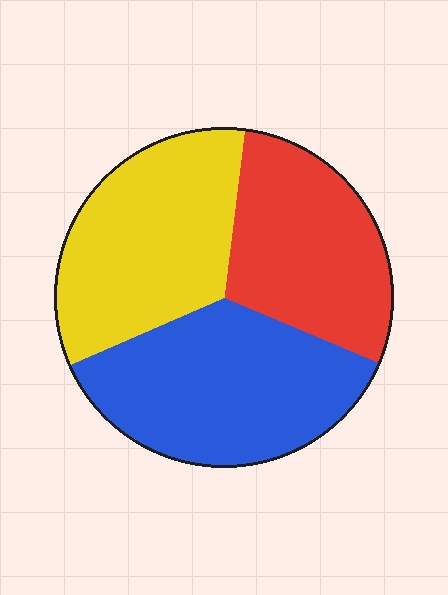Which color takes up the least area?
Red, at roughly 30%.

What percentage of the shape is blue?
Blue covers around 35% of the shape.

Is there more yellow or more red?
Yellow.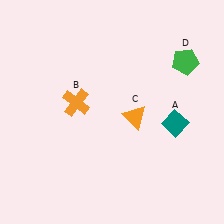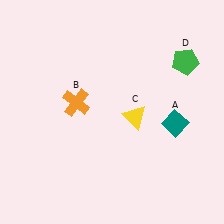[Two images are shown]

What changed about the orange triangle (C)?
In Image 1, C is orange. In Image 2, it changed to yellow.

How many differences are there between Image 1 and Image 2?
There is 1 difference between the two images.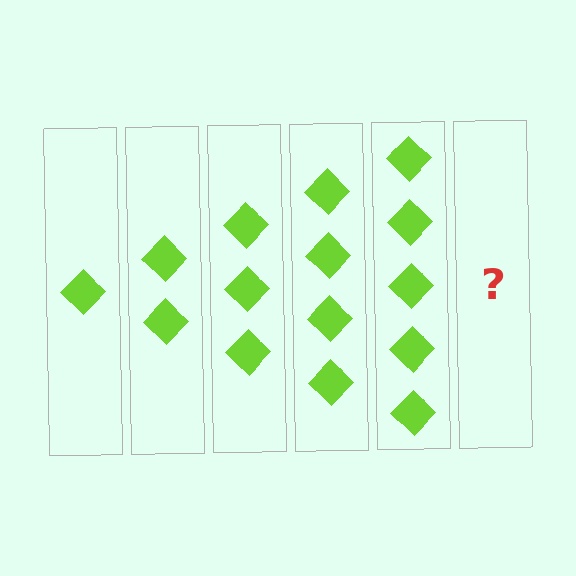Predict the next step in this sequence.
The next step is 6 diamonds.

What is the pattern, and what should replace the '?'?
The pattern is that each step adds one more diamond. The '?' should be 6 diamonds.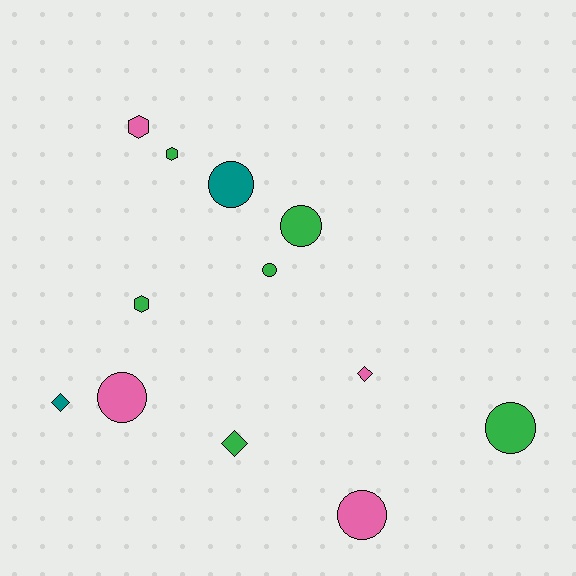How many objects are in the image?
There are 12 objects.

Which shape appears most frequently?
Circle, with 6 objects.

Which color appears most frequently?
Green, with 6 objects.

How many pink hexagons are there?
There is 1 pink hexagon.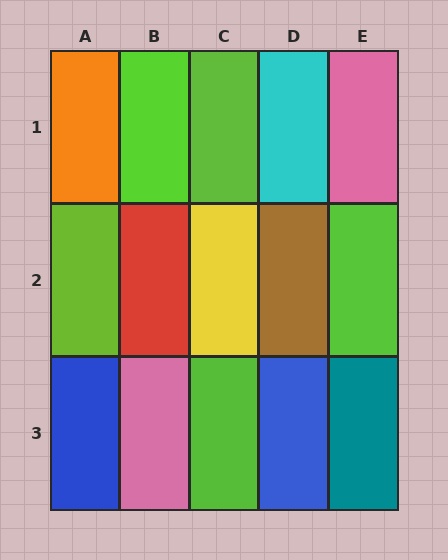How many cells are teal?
1 cell is teal.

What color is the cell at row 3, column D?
Blue.